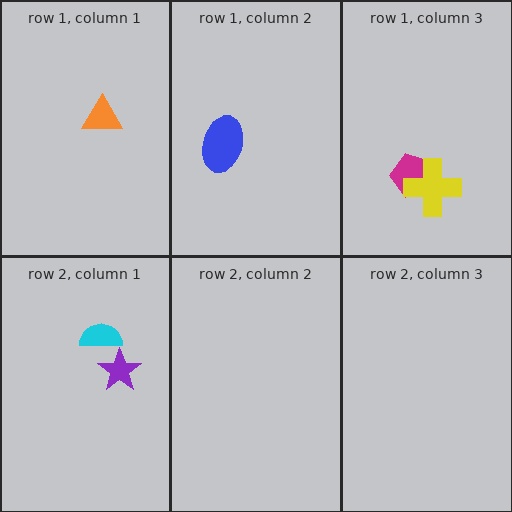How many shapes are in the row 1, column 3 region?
2.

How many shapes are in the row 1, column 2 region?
1.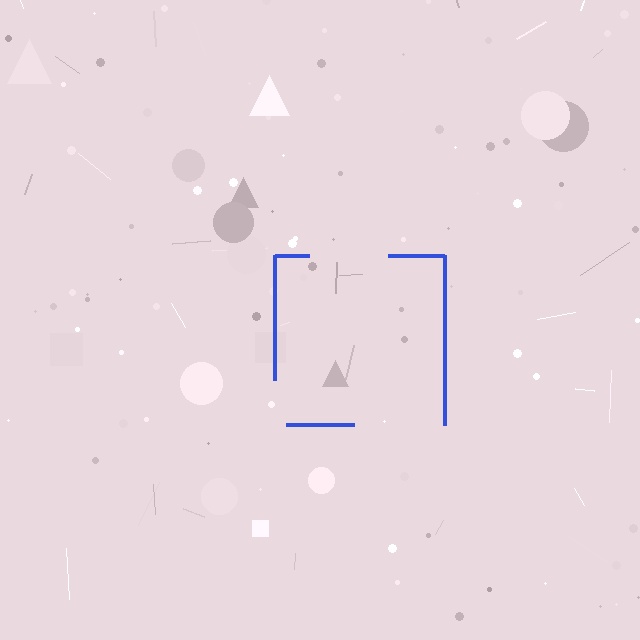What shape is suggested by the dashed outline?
The dashed outline suggests a square.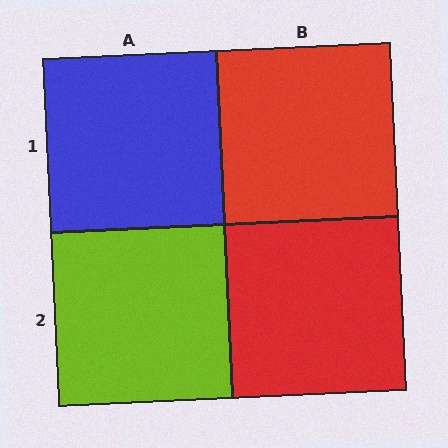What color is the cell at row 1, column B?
Red.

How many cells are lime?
1 cell is lime.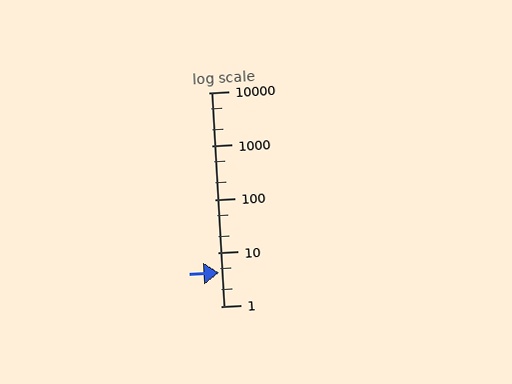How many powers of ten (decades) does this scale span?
The scale spans 4 decades, from 1 to 10000.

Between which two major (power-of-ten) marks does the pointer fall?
The pointer is between 1 and 10.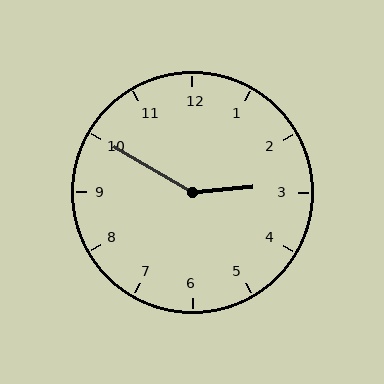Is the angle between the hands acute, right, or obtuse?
It is obtuse.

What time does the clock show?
2:50.